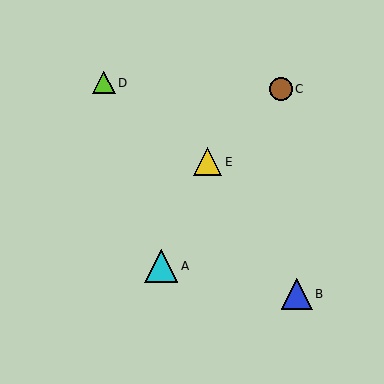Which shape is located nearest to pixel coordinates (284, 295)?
The blue triangle (labeled B) at (297, 294) is nearest to that location.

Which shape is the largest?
The cyan triangle (labeled A) is the largest.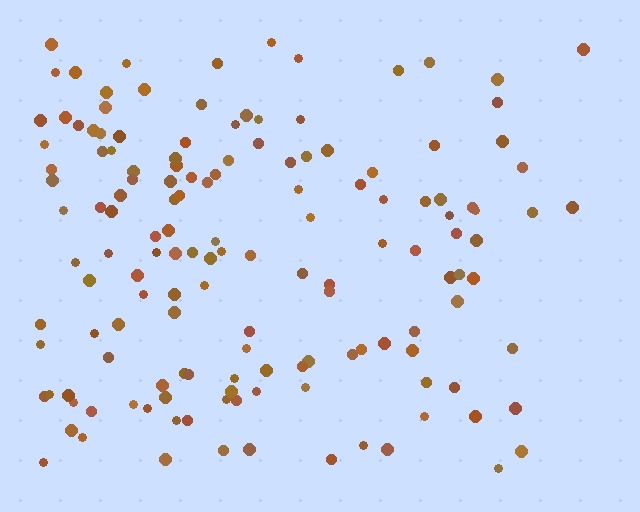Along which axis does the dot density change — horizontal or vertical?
Horizontal.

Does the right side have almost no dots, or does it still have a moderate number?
Still a moderate number, just noticeably fewer than the left.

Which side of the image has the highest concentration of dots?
The left.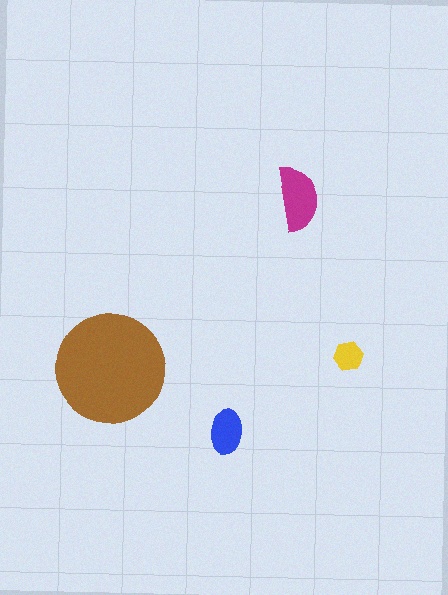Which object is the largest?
The brown circle.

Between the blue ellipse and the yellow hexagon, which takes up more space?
The blue ellipse.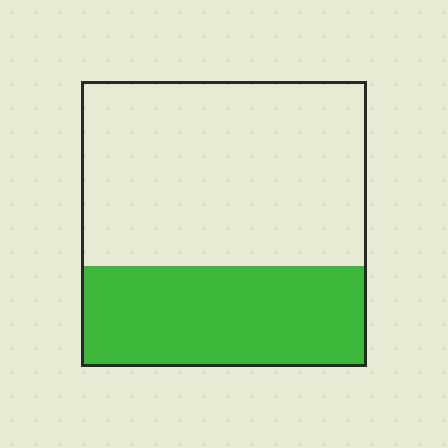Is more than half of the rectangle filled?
No.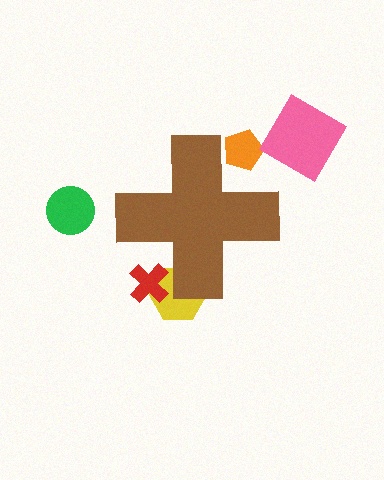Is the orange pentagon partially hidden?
Yes, the orange pentagon is partially hidden behind the brown cross.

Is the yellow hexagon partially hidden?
Yes, the yellow hexagon is partially hidden behind the brown cross.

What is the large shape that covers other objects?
A brown cross.